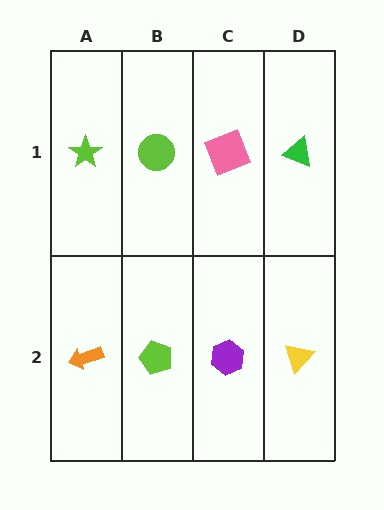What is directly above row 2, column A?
A lime star.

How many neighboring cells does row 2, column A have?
2.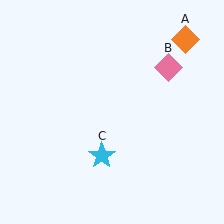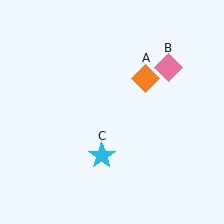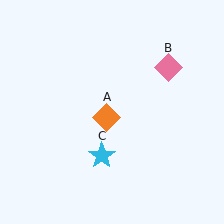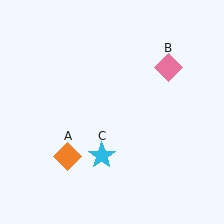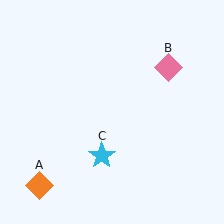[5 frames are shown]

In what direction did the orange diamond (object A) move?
The orange diamond (object A) moved down and to the left.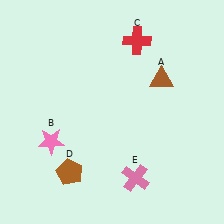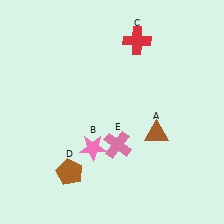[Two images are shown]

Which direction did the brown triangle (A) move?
The brown triangle (A) moved down.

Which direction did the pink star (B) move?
The pink star (B) moved right.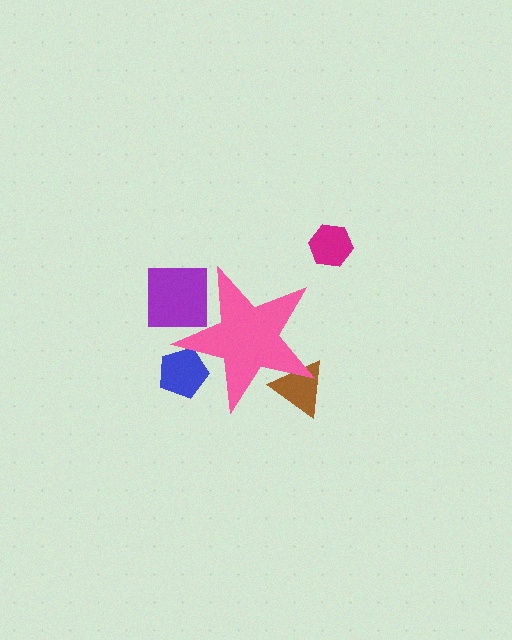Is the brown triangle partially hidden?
Yes, the brown triangle is partially hidden behind the pink star.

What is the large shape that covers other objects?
A pink star.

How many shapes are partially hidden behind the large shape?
3 shapes are partially hidden.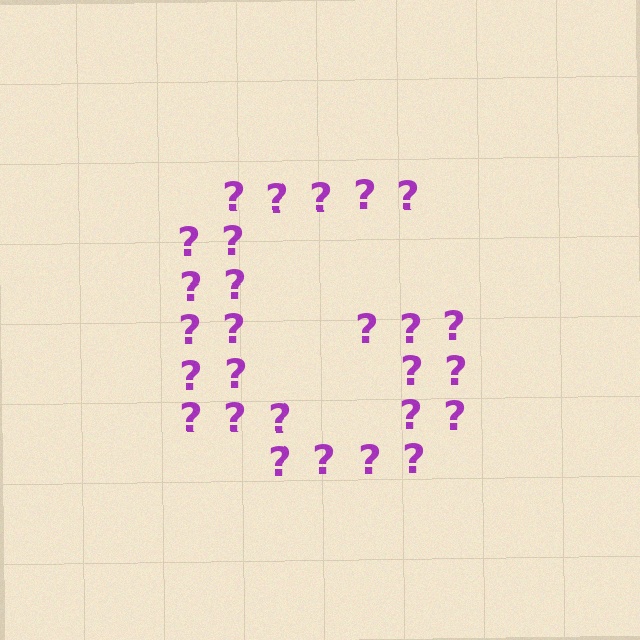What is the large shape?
The large shape is the letter G.